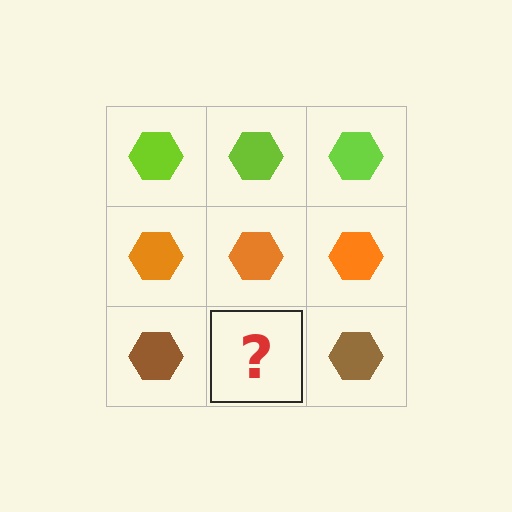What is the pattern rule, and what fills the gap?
The rule is that each row has a consistent color. The gap should be filled with a brown hexagon.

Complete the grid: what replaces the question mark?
The question mark should be replaced with a brown hexagon.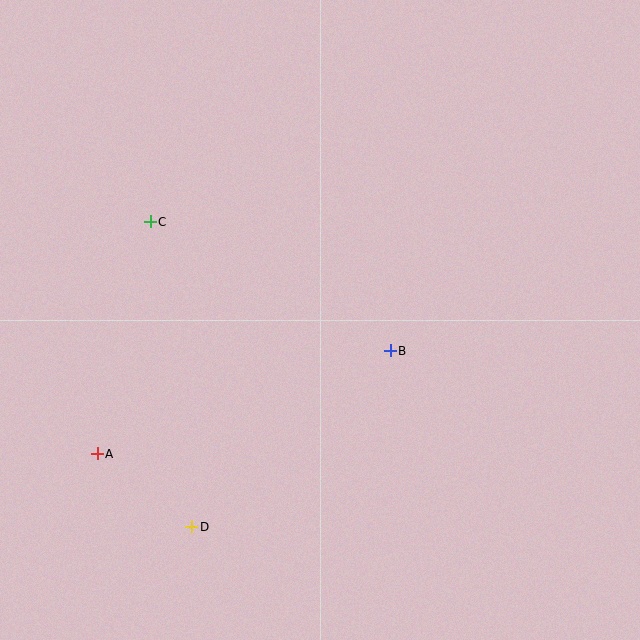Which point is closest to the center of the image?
Point B at (390, 351) is closest to the center.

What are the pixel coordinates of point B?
Point B is at (390, 351).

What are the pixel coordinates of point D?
Point D is at (192, 527).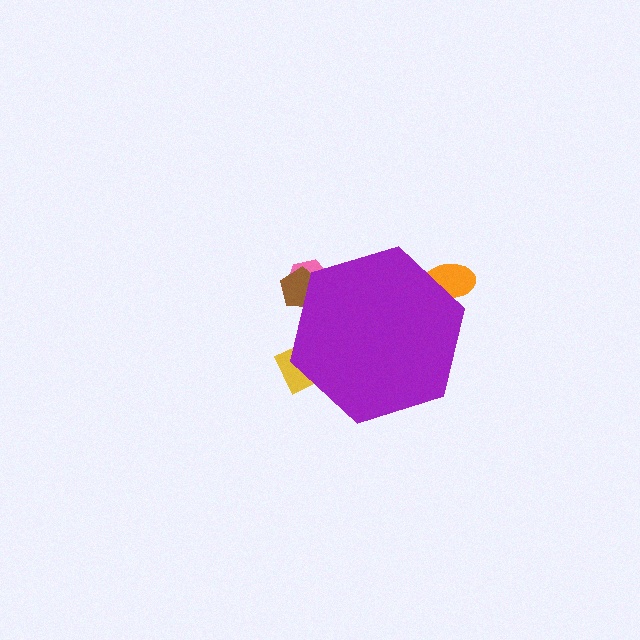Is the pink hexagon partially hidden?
Yes, the pink hexagon is partially hidden behind the purple hexagon.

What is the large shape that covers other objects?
A purple hexagon.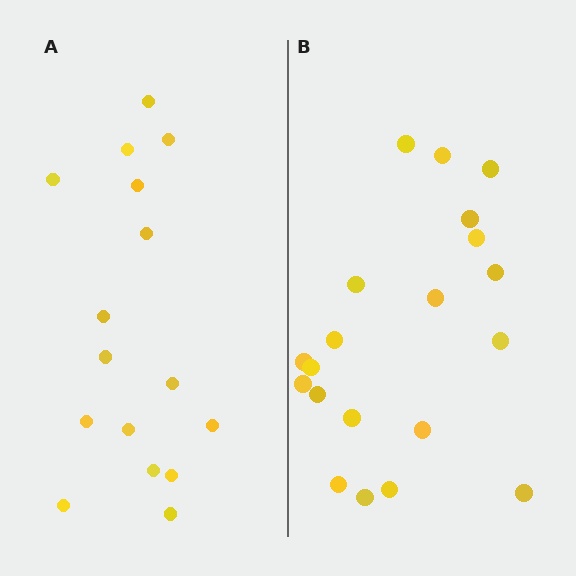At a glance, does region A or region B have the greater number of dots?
Region B (the right region) has more dots.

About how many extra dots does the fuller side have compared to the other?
Region B has about 4 more dots than region A.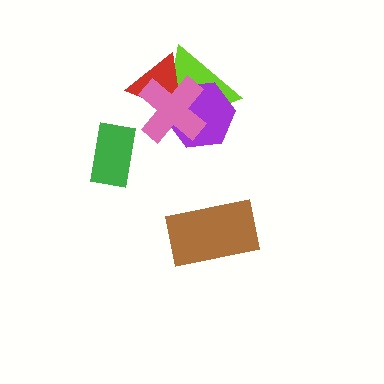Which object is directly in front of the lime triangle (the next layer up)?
The purple hexagon is directly in front of the lime triangle.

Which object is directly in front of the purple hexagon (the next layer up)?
The red triangle is directly in front of the purple hexagon.